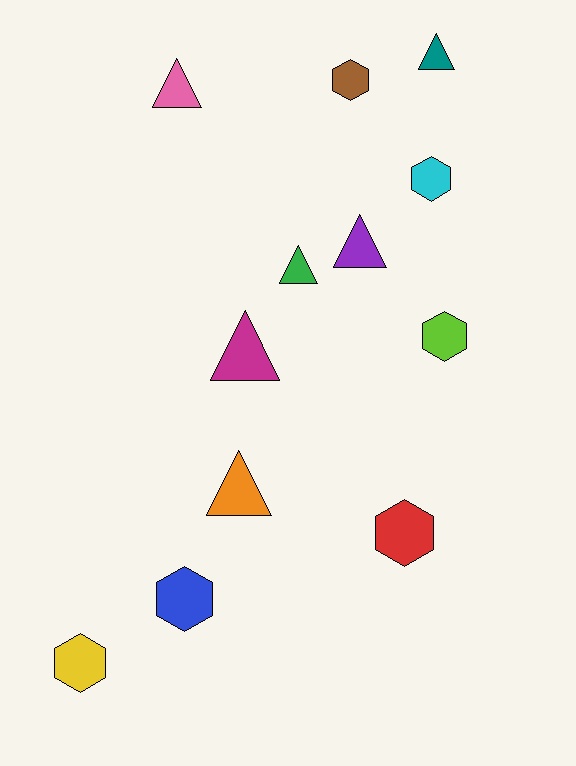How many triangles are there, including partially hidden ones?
There are 6 triangles.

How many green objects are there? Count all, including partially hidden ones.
There is 1 green object.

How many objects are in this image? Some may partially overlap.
There are 12 objects.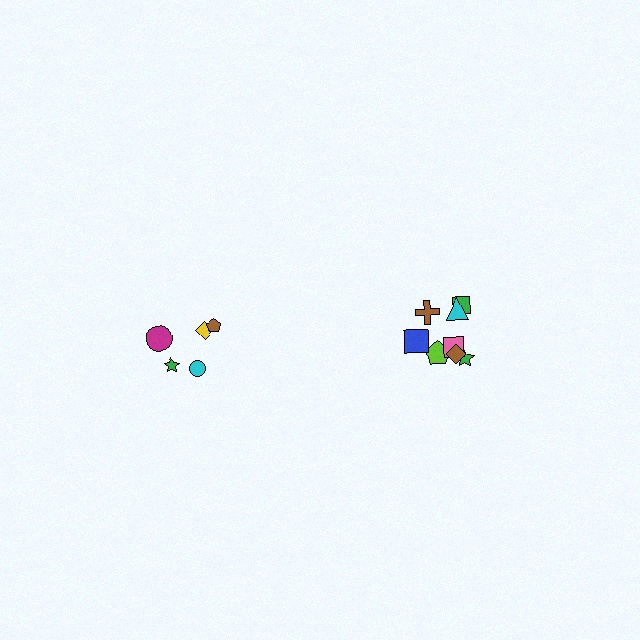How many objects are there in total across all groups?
There are 13 objects.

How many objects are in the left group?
There are 5 objects.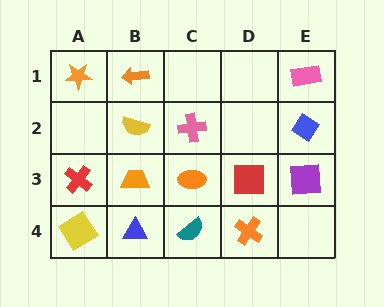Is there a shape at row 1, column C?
No, that cell is empty.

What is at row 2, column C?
A pink cross.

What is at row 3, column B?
An orange trapezoid.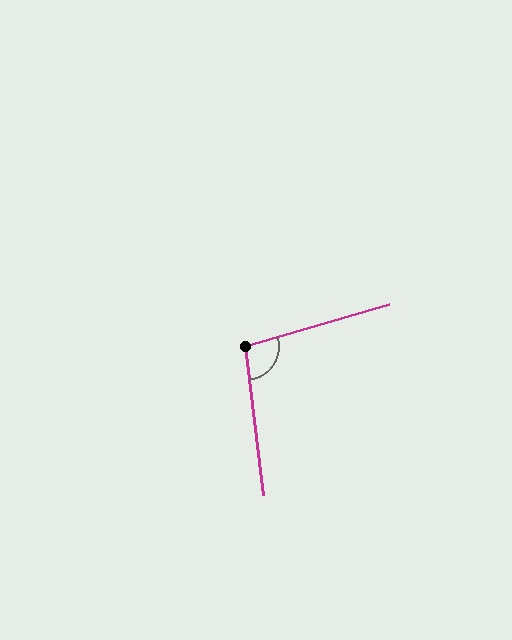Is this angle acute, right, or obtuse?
It is obtuse.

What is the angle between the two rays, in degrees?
Approximately 99 degrees.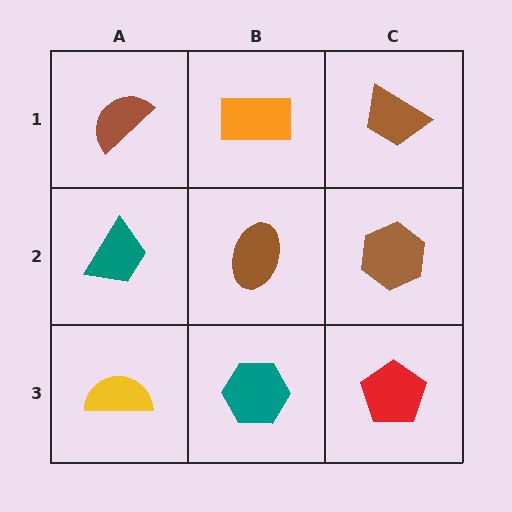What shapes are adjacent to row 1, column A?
A teal trapezoid (row 2, column A), an orange rectangle (row 1, column B).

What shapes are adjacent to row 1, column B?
A brown ellipse (row 2, column B), a brown semicircle (row 1, column A), a brown trapezoid (row 1, column C).